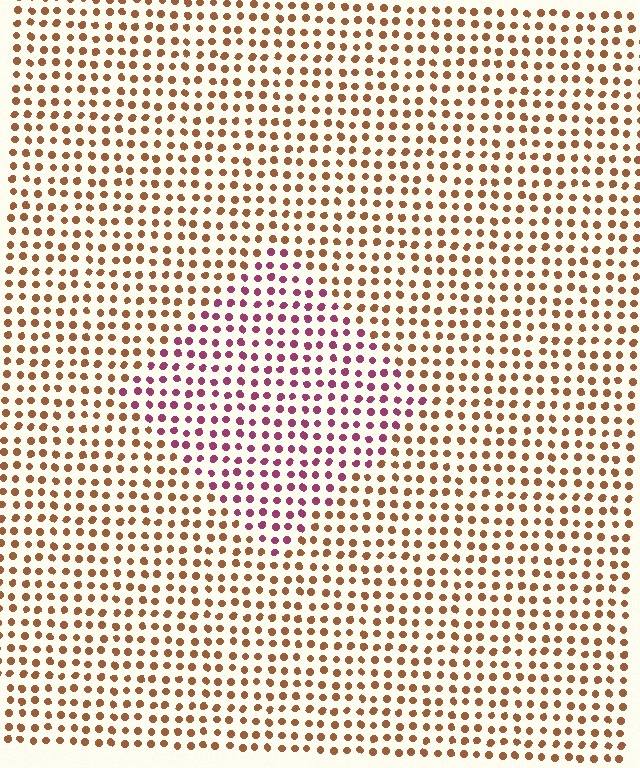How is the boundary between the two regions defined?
The boundary is defined purely by a slight shift in hue (about 54 degrees). Spacing, size, and orientation are identical on both sides.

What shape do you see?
I see a diamond.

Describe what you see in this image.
The image is filled with small brown elements in a uniform arrangement. A diamond-shaped region is visible where the elements are tinted to a slightly different hue, forming a subtle color boundary.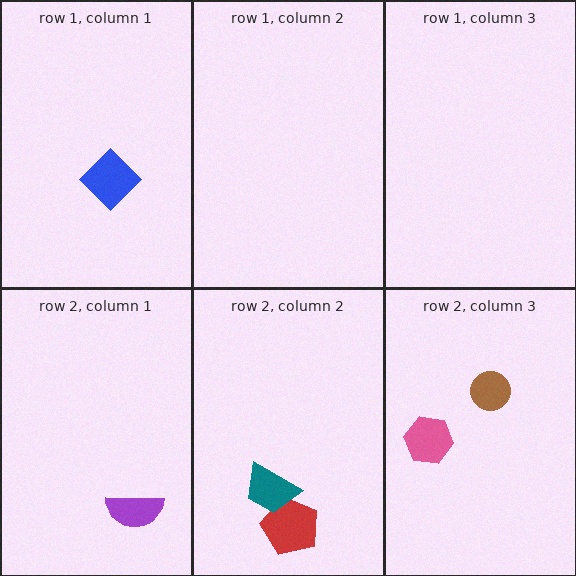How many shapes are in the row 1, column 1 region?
1.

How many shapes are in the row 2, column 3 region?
2.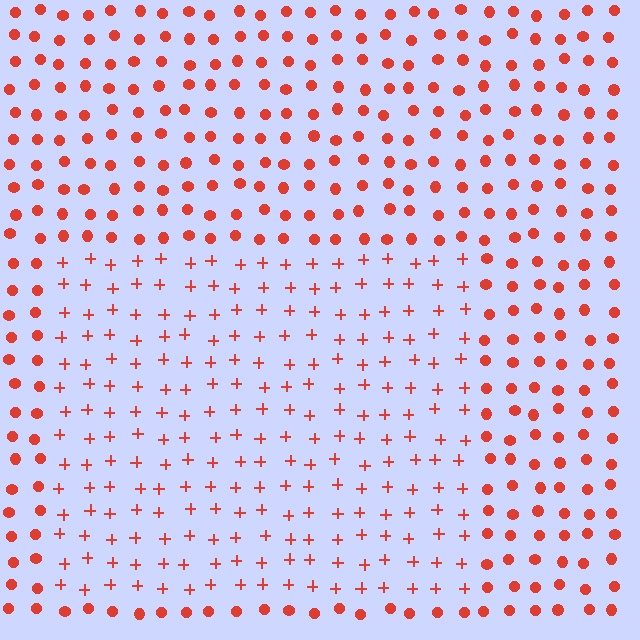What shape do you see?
I see a rectangle.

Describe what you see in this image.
The image is filled with small red elements arranged in a uniform grid. A rectangle-shaped region contains plus signs, while the surrounding area contains circles. The boundary is defined purely by the change in element shape.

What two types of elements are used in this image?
The image uses plus signs inside the rectangle region and circles outside it.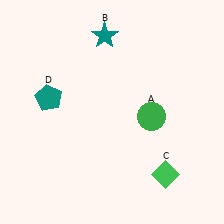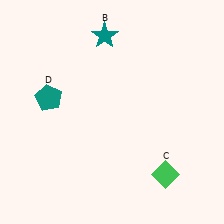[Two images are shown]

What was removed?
The green circle (A) was removed in Image 2.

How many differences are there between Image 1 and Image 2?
There is 1 difference between the two images.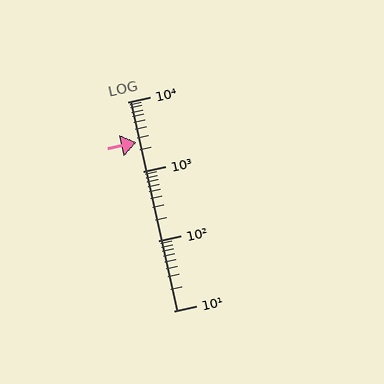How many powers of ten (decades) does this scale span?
The scale spans 3 decades, from 10 to 10000.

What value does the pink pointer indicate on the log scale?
The pointer indicates approximately 2600.